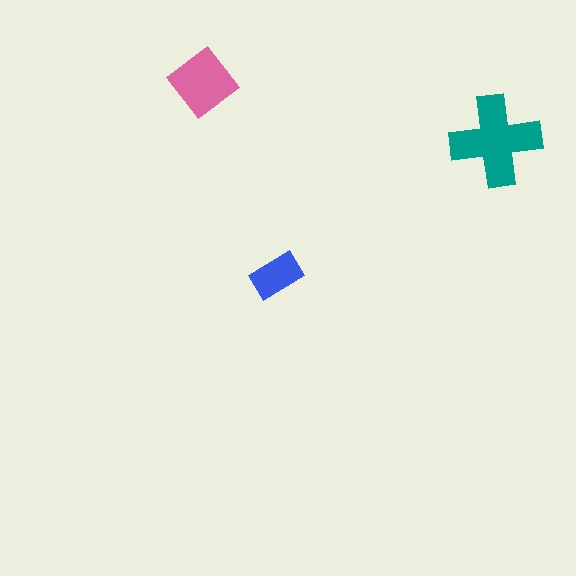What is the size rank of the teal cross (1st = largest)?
1st.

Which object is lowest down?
The blue rectangle is bottommost.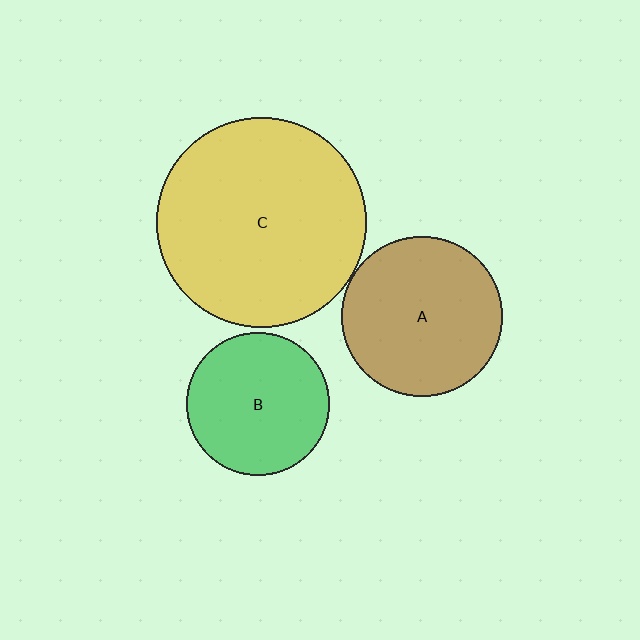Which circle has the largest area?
Circle C (yellow).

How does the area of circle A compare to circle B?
Approximately 1.3 times.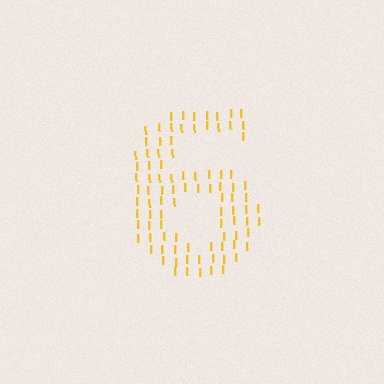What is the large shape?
The large shape is the digit 6.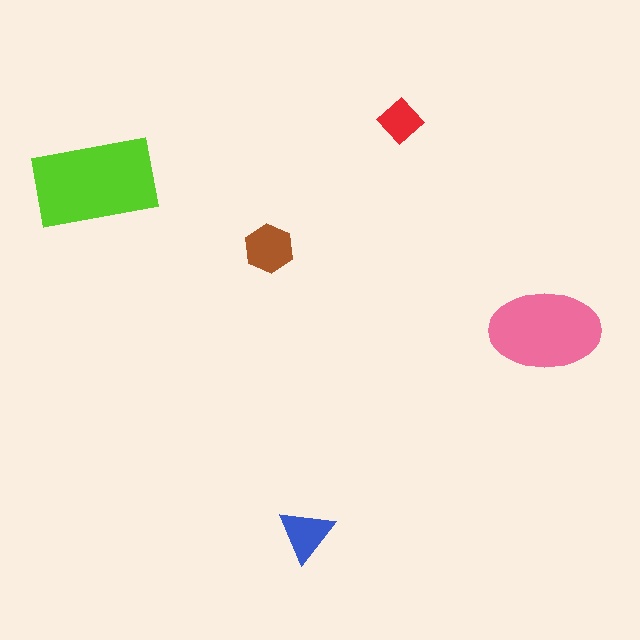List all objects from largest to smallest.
The lime rectangle, the pink ellipse, the brown hexagon, the blue triangle, the red diamond.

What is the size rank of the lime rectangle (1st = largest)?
1st.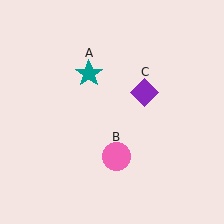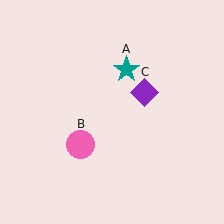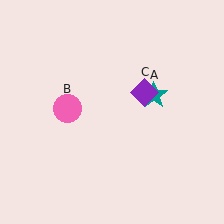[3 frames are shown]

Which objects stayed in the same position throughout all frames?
Purple diamond (object C) remained stationary.